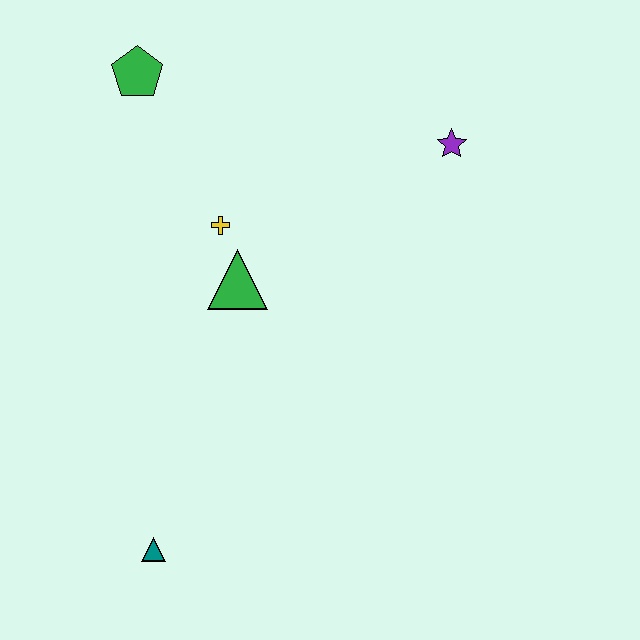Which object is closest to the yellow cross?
The green triangle is closest to the yellow cross.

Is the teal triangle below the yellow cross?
Yes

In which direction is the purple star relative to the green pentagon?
The purple star is to the right of the green pentagon.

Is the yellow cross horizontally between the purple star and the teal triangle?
Yes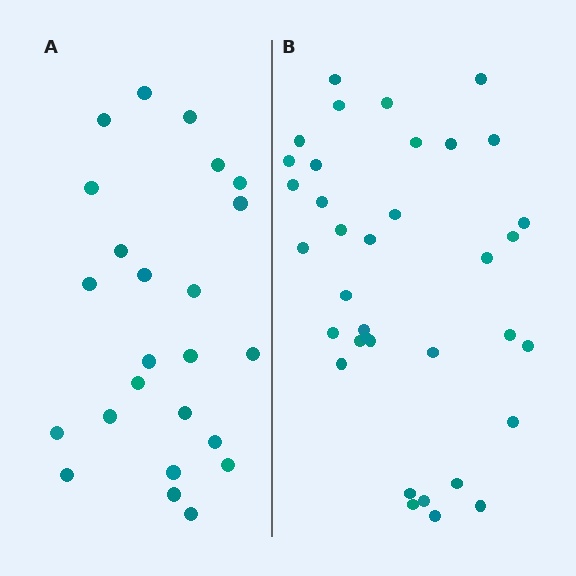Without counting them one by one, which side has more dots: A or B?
Region B (the right region) has more dots.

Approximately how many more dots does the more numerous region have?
Region B has roughly 12 or so more dots than region A.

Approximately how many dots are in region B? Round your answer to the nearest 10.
About 40 dots. (The exact count is 36, which rounds to 40.)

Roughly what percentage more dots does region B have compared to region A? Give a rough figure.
About 50% more.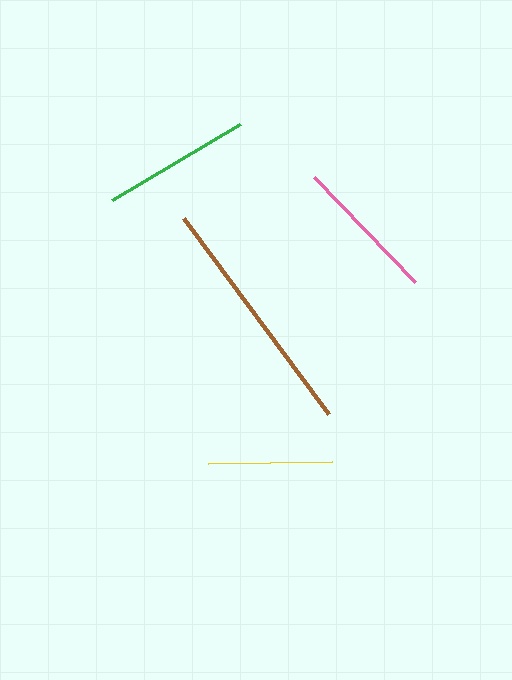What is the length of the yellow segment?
The yellow segment is approximately 124 pixels long.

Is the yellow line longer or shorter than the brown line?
The brown line is longer than the yellow line.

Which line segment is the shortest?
The yellow line is the shortest at approximately 124 pixels.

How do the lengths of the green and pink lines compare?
The green and pink lines are approximately the same length.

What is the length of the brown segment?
The brown segment is approximately 244 pixels long.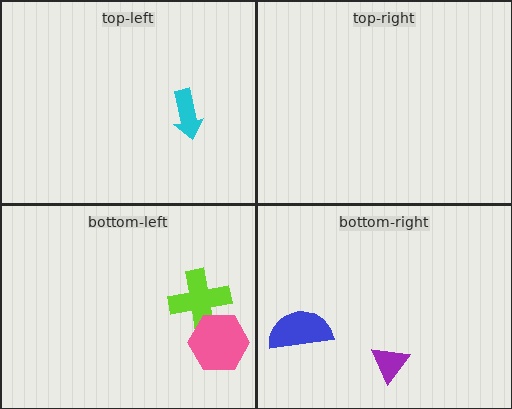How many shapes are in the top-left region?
1.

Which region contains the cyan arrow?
The top-left region.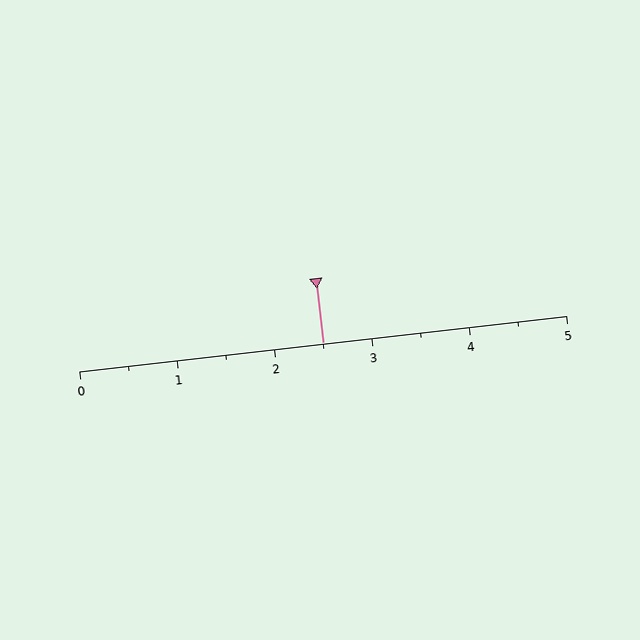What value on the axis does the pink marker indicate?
The marker indicates approximately 2.5.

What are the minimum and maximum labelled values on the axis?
The axis runs from 0 to 5.